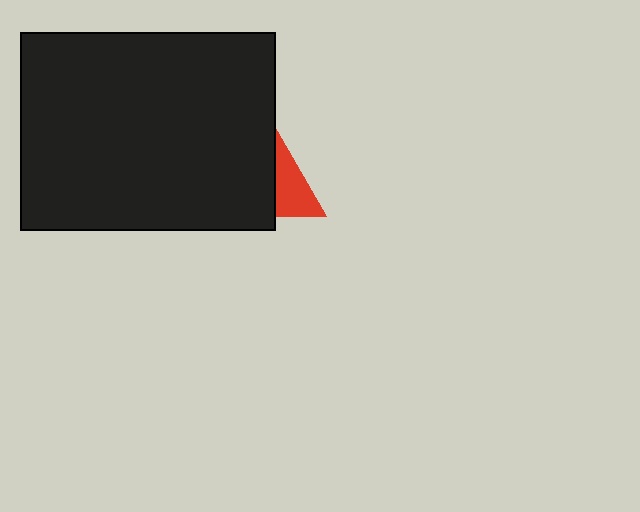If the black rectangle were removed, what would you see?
You would see the complete red triangle.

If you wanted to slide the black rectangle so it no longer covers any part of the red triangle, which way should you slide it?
Slide it left — that is the most direct way to separate the two shapes.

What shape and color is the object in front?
The object in front is a black rectangle.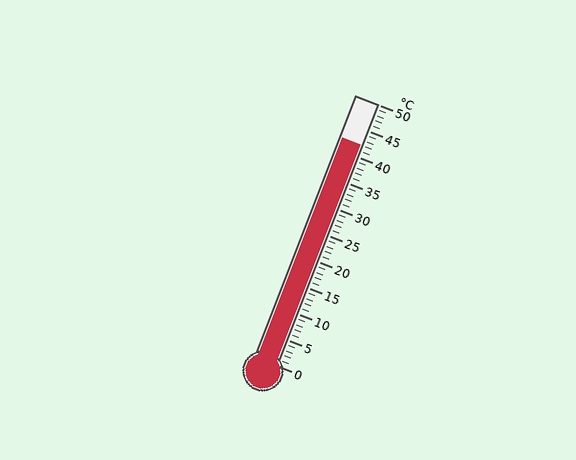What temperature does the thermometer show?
The thermometer shows approximately 42°C.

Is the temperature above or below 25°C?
The temperature is above 25°C.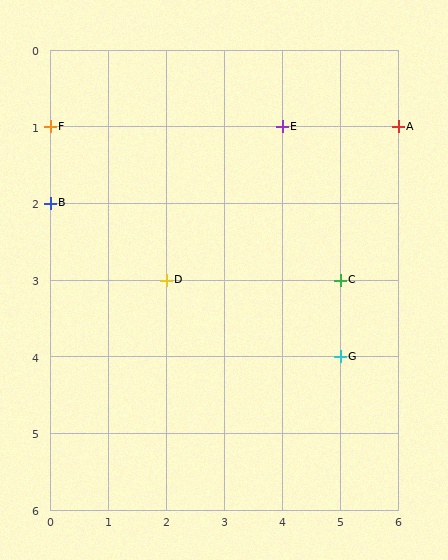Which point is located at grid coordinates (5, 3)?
Point C is at (5, 3).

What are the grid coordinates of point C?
Point C is at grid coordinates (5, 3).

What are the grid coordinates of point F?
Point F is at grid coordinates (0, 1).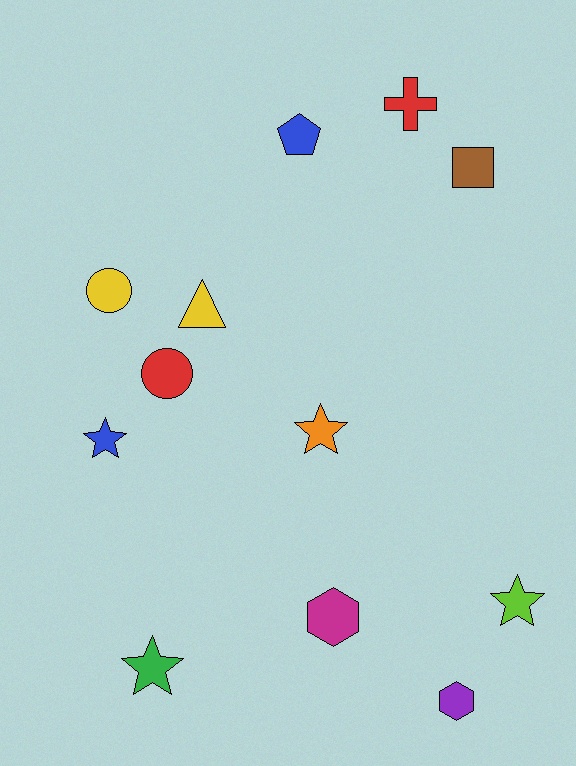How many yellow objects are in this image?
There are 2 yellow objects.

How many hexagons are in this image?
There are 2 hexagons.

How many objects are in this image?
There are 12 objects.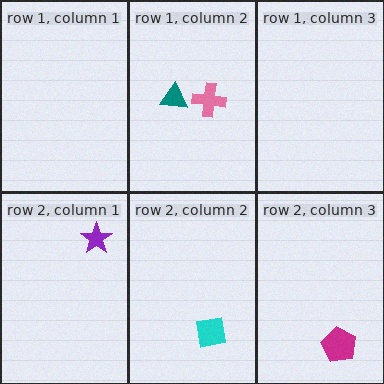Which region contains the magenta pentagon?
The row 2, column 3 region.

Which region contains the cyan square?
The row 2, column 2 region.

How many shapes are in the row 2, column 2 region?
1.